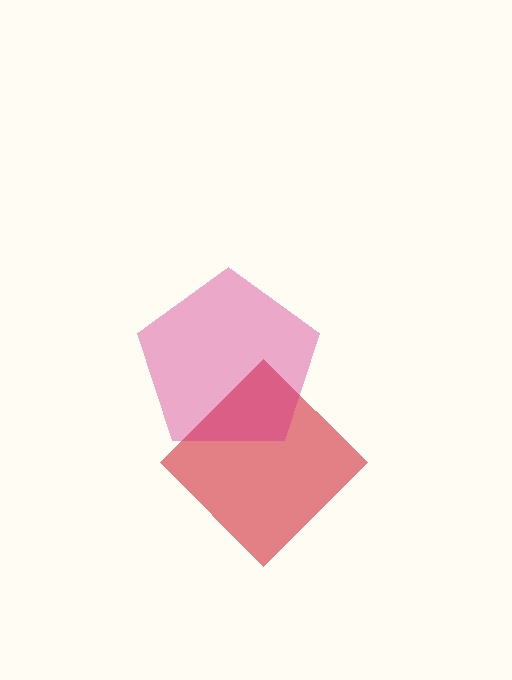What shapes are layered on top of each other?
The layered shapes are: a red diamond, a magenta pentagon.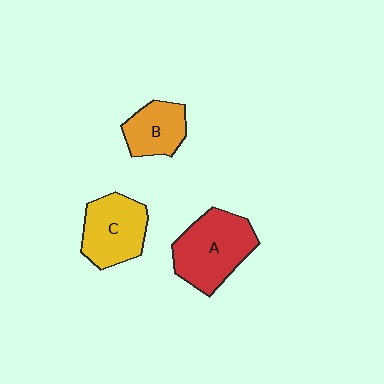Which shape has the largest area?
Shape A (red).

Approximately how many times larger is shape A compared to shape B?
Approximately 1.7 times.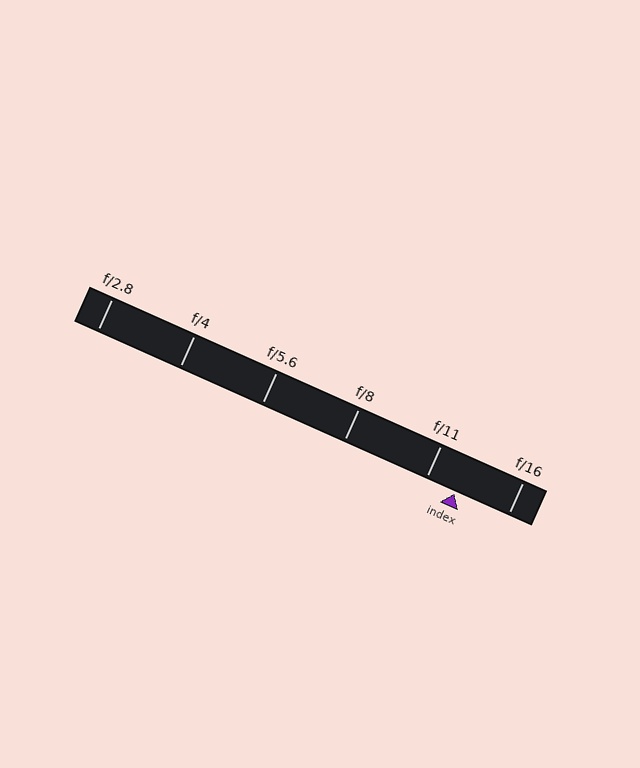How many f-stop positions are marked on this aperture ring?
There are 6 f-stop positions marked.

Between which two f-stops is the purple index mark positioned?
The index mark is between f/11 and f/16.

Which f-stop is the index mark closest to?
The index mark is closest to f/11.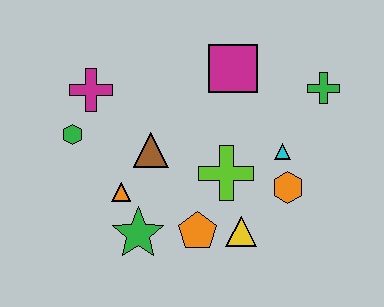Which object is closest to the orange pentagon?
The yellow triangle is closest to the orange pentagon.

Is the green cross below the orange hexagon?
No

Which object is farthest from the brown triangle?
The green cross is farthest from the brown triangle.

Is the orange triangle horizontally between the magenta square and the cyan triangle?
No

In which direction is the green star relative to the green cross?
The green star is to the left of the green cross.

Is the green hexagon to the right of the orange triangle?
No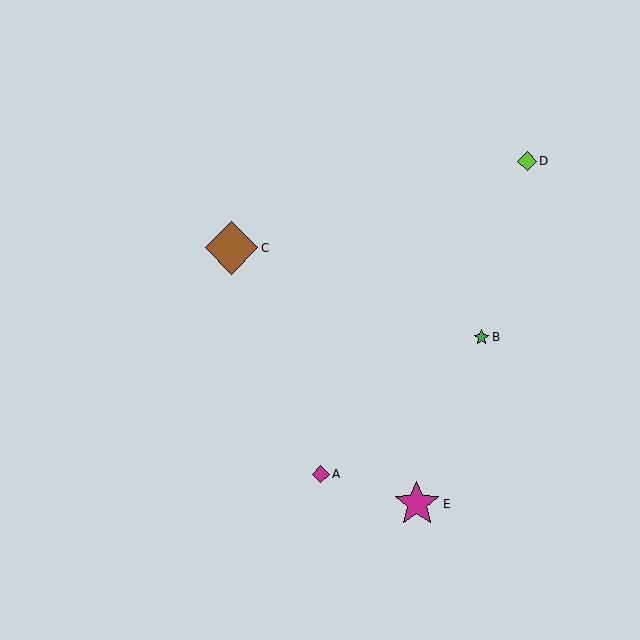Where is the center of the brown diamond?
The center of the brown diamond is at (231, 248).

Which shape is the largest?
The brown diamond (labeled C) is the largest.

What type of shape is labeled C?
Shape C is a brown diamond.